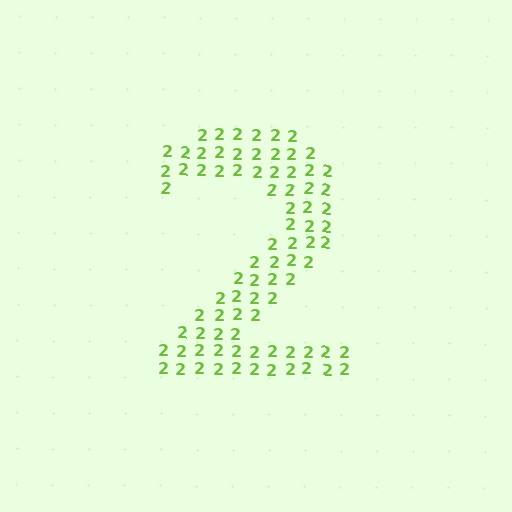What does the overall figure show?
The overall figure shows the digit 2.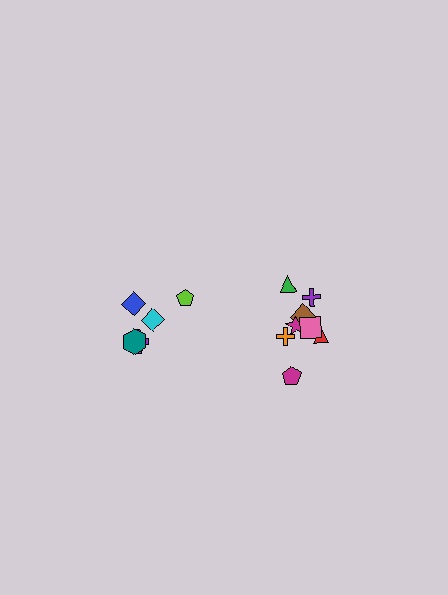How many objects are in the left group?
There are 5 objects.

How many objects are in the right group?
There are 8 objects.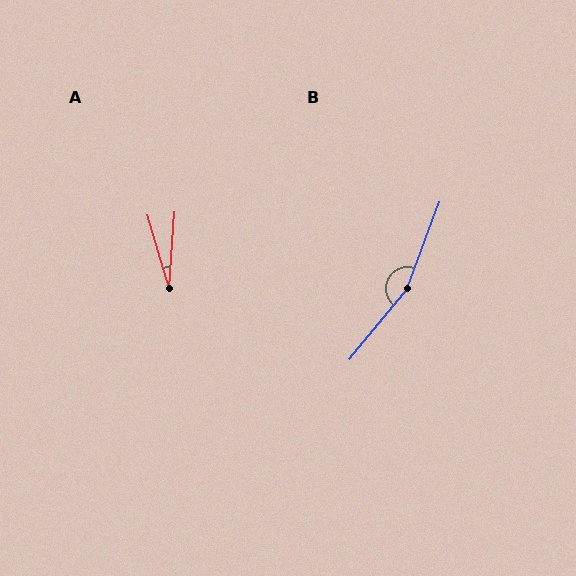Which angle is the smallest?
A, at approximately 21 degrees.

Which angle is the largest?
B, at approximately 161 degrees.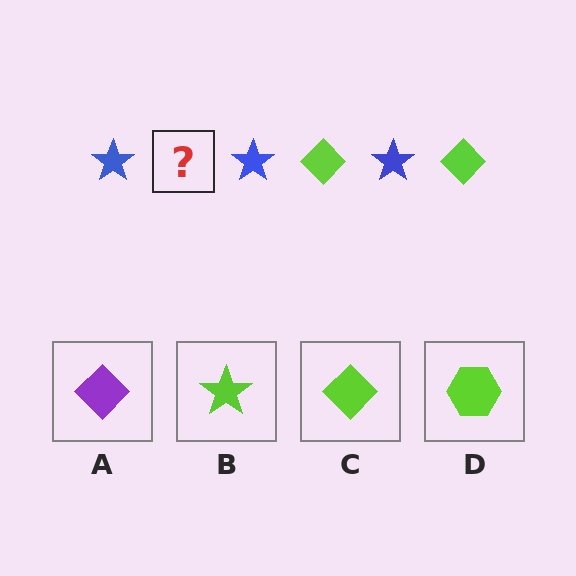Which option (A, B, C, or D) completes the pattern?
C.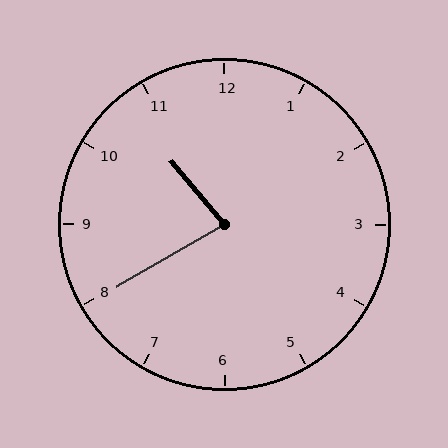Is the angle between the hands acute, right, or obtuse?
It is acute.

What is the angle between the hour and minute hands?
Approximately 80 degrees.